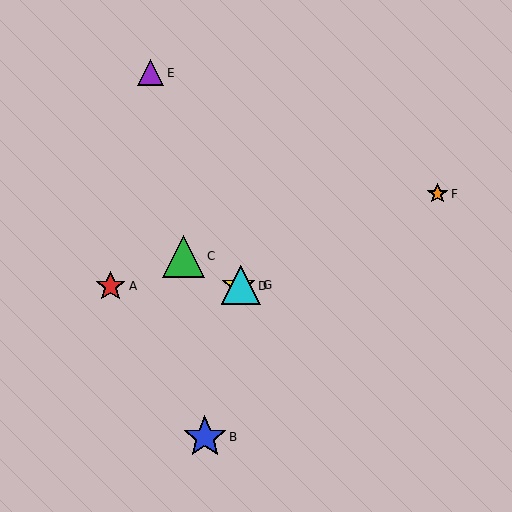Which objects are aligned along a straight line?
Objects D, F, G are aligned along a straight line.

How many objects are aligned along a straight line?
3 objects (D, F, G) are aligned along a straight line.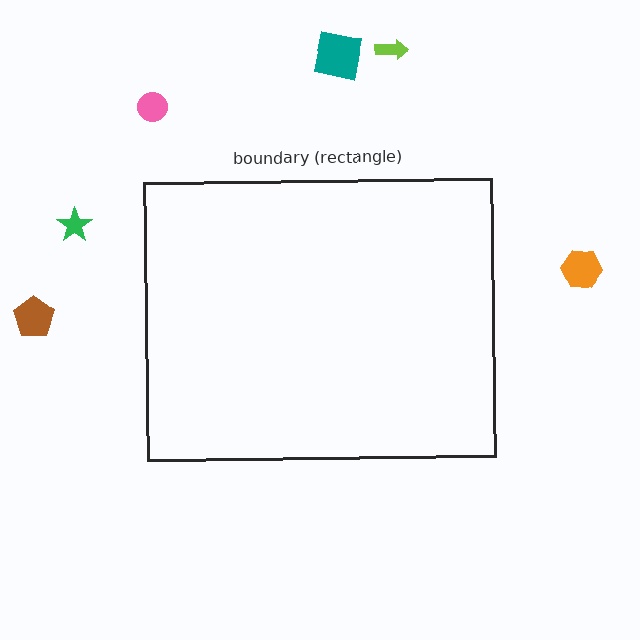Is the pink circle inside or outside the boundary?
Outside.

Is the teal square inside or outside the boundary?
Outside.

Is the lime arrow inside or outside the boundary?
Outside.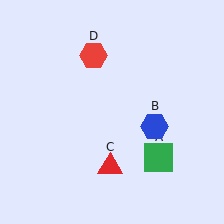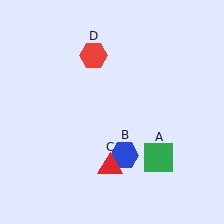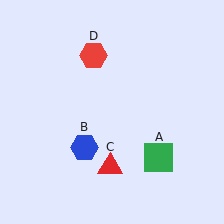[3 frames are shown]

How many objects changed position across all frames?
1 object changed position: blue hexagon (object B).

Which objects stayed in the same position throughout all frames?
Green square (object A) and red triangle (object C) and red hexagon (object D) remained stationary.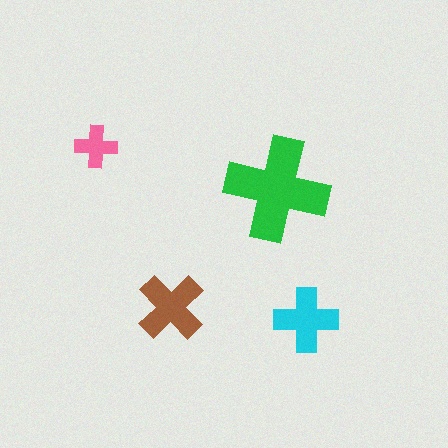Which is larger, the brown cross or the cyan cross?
The brown one.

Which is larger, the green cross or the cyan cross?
The green one.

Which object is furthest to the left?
The pink cross is leftmost.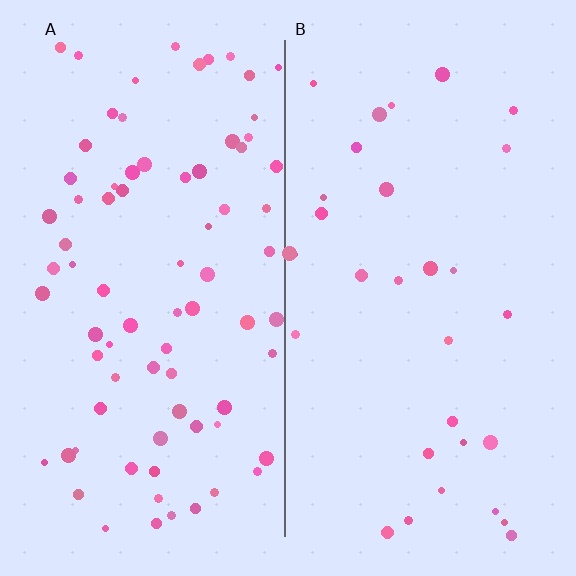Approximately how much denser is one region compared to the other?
Approximately 2.5× — region A over region B.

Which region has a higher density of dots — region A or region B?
A (the left).